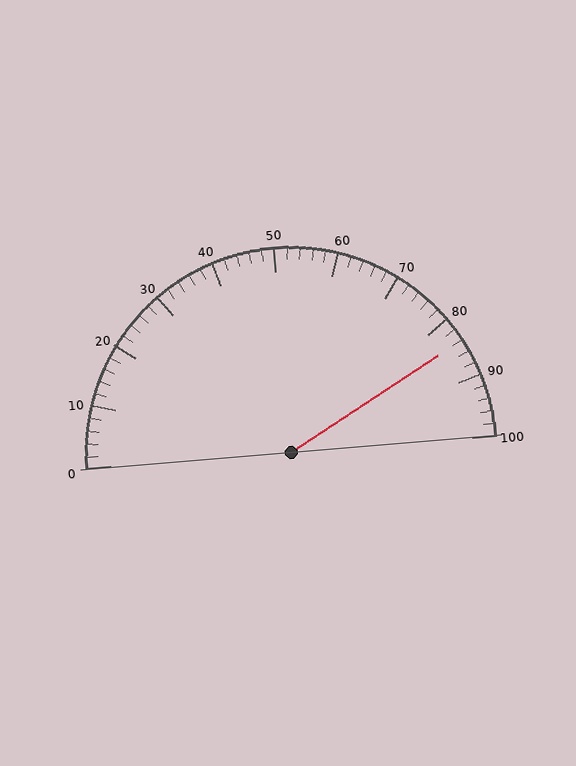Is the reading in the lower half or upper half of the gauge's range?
The reading is in the upper half of the range (0 to 100).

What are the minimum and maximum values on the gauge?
The gauge ranges from 0 to 100.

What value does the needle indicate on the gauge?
The needle indicates approximately 84.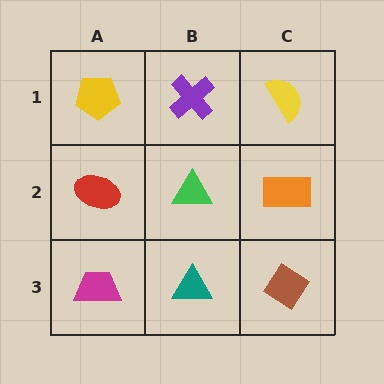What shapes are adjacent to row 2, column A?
A yellow pentagon (row 1, column A), a magenta trapezoid (row 3, column A), a green triangle (row 2, column B).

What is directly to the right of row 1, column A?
A purple cross.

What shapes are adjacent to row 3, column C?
An orange rectangle (row 2, column C), a teal triangle (row 3, column B).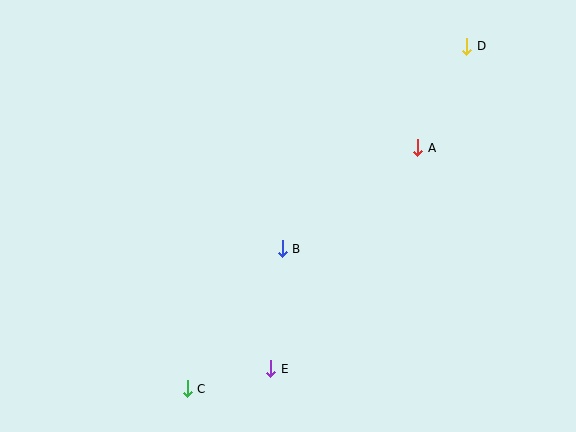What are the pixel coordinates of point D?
Point D is at (466, 46).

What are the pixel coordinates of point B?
Point B is at (282, 249).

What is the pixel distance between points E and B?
The distance between E and B is 121 pixels.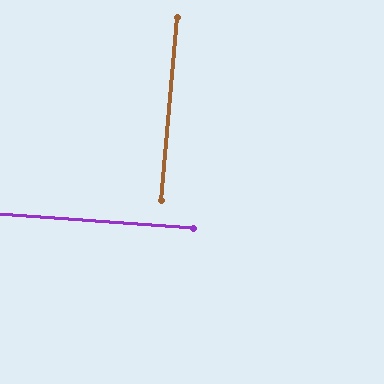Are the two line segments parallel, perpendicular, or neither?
Perpendicular — they meet at approximately 89°.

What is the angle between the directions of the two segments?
Approximately 89 degrees.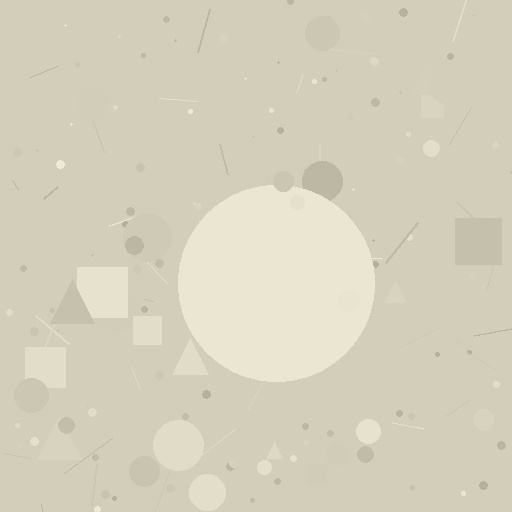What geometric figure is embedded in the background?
A circle is embedded in the background.